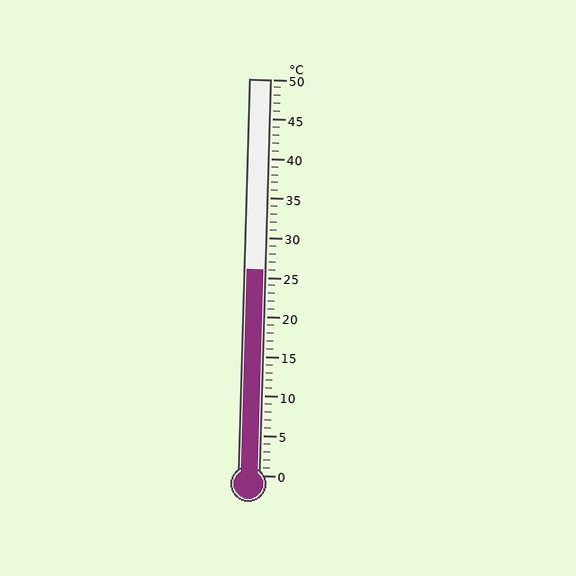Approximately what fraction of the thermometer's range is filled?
The thermometer is filled to approximately 50% of its range.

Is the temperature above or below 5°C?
The temperature is above 5°C.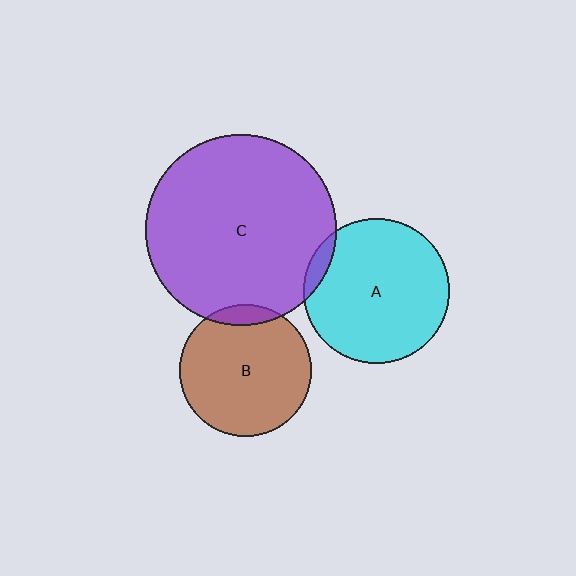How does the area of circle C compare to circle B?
Approximately 2.1 times.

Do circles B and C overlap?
Yes.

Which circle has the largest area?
Circle C (purple).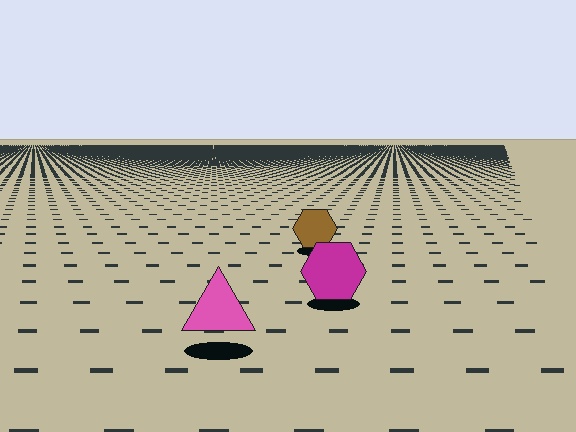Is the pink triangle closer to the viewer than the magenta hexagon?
Yes. The pink triangle is closer — you can tell from the texture gradient: the ground texture is coarser near it.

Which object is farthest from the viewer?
The brown hexagon is farthest from the viewer. It appears smaller and the ground texture around it is denser.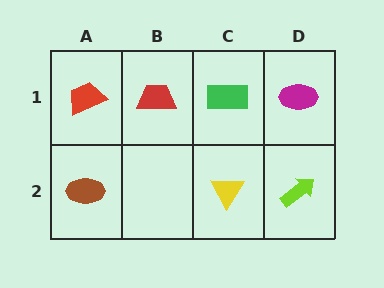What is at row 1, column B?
A red trapezoid.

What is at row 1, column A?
A red trapezoid.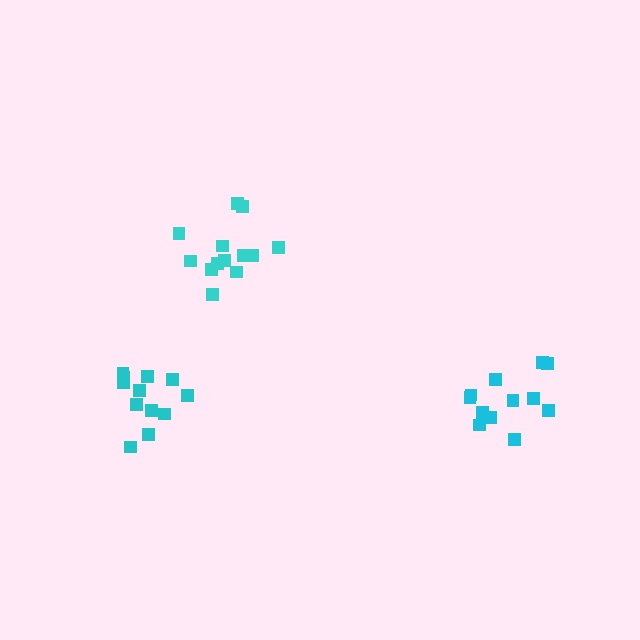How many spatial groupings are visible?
There are 3 spatial groupings.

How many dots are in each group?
Group 1: 12 dots, Group 2: 12 dots, Group 3: 13 dots (37 total).